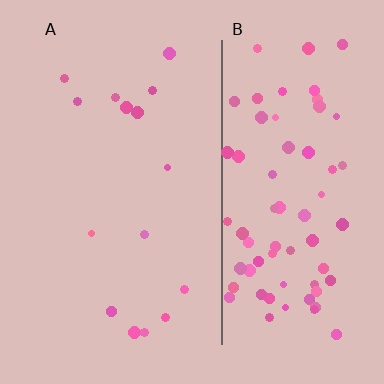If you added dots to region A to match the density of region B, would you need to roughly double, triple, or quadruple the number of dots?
Approximately quadruple.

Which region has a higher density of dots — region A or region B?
B (the right).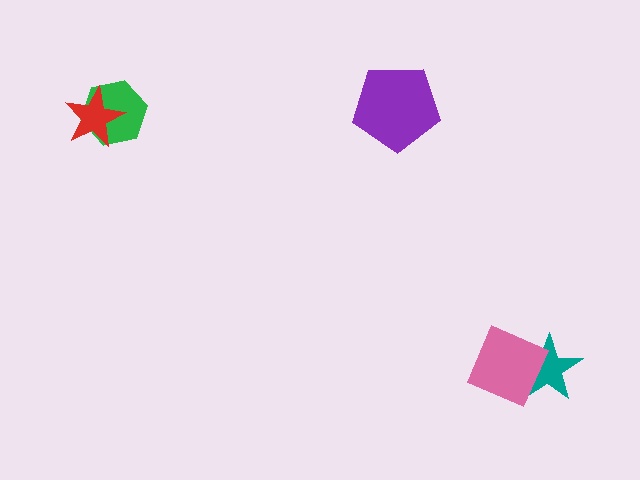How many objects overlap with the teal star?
1 object overlaps with the teal star.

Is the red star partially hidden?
No, no other shape covers it.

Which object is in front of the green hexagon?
The red star is in front of the green hexagon.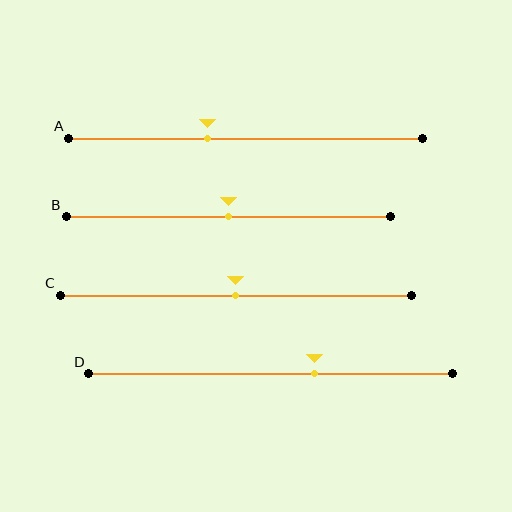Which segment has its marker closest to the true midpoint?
Segment B has its marker closest to the true midpoint.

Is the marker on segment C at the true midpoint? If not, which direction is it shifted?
Yes, the marker on segment C is at the true midpoint.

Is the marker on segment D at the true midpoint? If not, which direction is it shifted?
No, the marker on segment D is shifted to the right by about 12% of the segment length.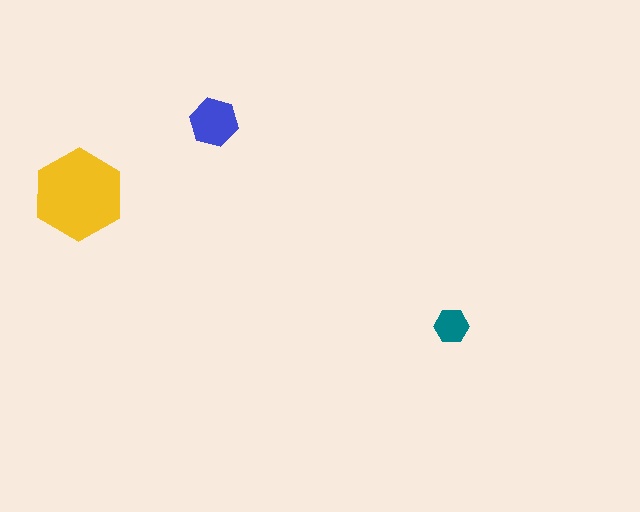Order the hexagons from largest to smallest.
the yellow one, the blue one, the teal one.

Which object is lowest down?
The teal hexagon is bottommost.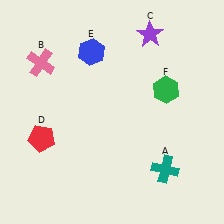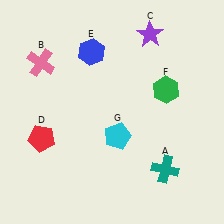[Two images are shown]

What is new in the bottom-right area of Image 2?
A cyan pentagon (G) was added in the bottom-right area of Image 2.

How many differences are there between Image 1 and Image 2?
There is 1 difference between the two images.